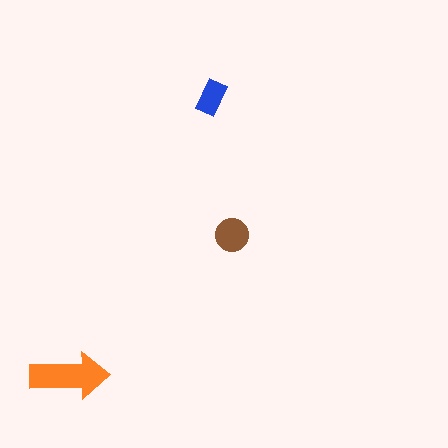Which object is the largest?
The orange arrow.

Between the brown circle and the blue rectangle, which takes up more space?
The brown circle.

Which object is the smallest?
The blue rectangle.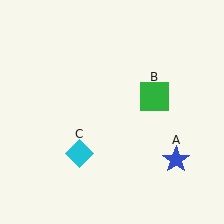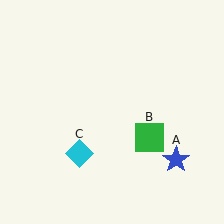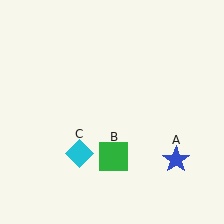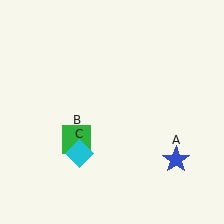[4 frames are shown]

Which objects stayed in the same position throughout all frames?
Blue star (object A) and cyan diamond (object C) remained stationary.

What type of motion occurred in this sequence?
The green square (object B) rotated clockwise around the center of the scene.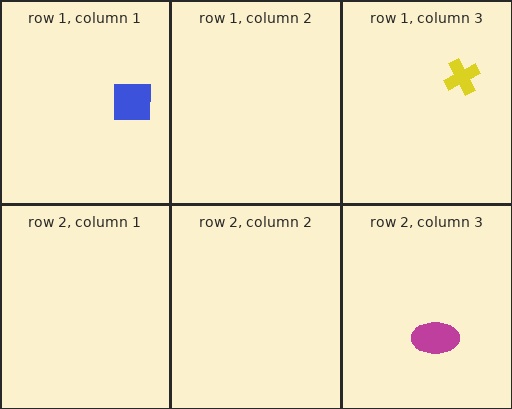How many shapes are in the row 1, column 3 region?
1.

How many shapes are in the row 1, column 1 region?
1.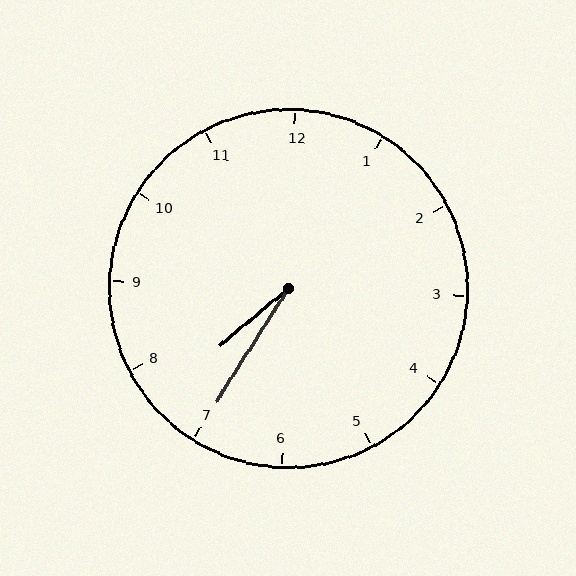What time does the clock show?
7:35.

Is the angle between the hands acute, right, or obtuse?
It is acute.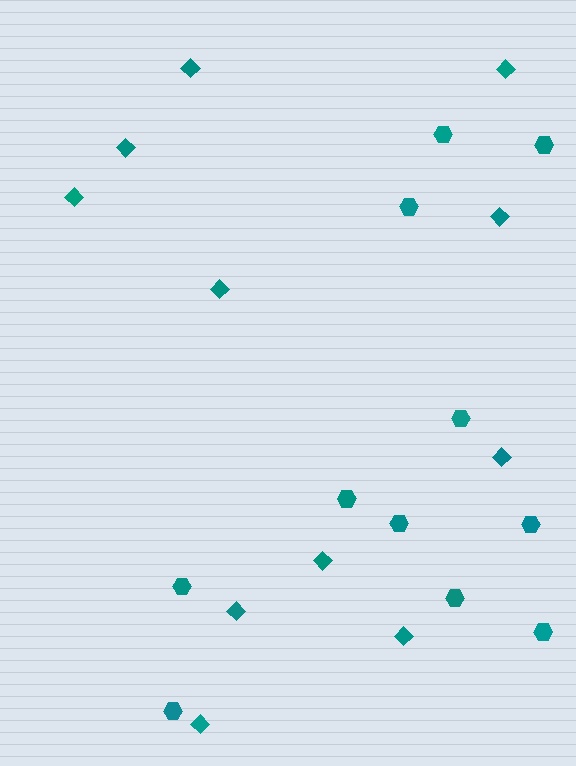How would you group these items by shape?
There are 2 groups: one group of hexagons (11) and one group of diamonds (11).